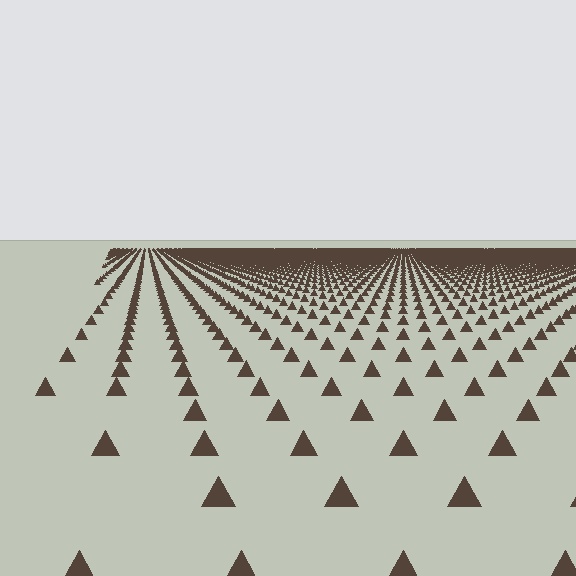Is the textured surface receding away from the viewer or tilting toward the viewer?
The surface is receding away from the viewer. Texture elements get smaller and denser toward the top.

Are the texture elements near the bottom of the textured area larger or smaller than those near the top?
Larger. Near the bottom, elements are closer to the viewer and appear at a bigger on-screen size.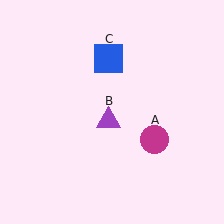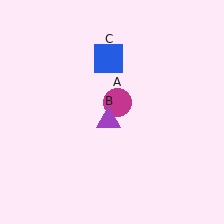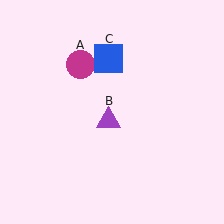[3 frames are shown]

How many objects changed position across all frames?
1 object changed position: magenta circle (object A).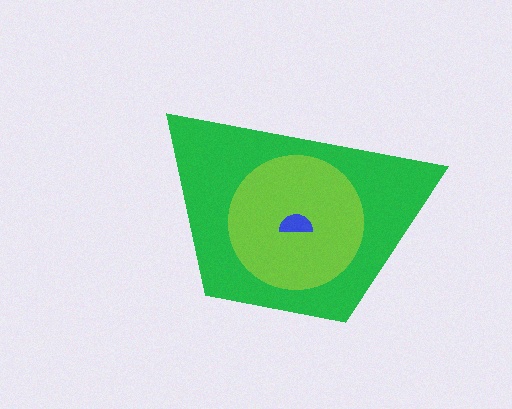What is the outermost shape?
The green trapezoid.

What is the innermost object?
The blue semicircle.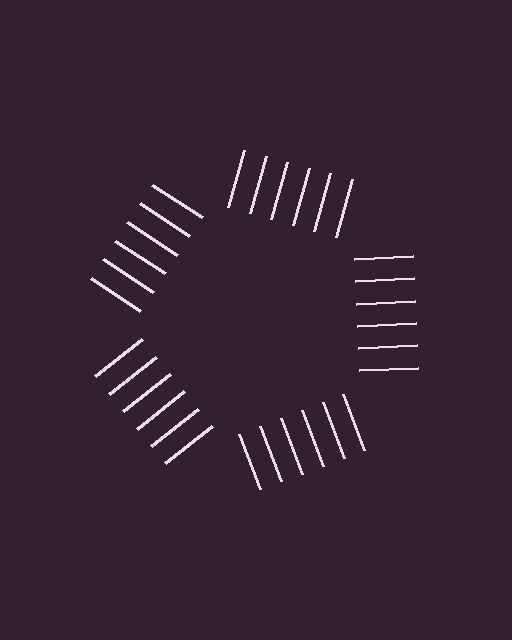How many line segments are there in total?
30 — 6 along each of the 5 edges.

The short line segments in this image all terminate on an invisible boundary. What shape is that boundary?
An illusory pentagon — the line segments terminate on its edges but no continuous stroke is drawn.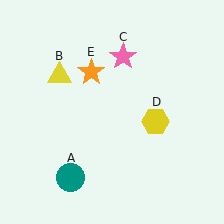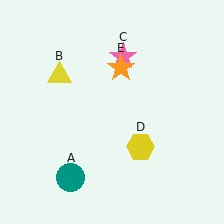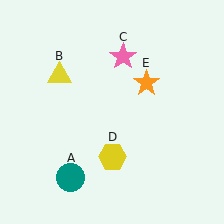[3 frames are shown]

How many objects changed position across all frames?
2 objects changed position: yellow hexagon (object D), orange star (object E).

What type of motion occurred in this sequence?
The yellow hexagon (object D), orange star (object E) rotated clockwise around the center of the scene.